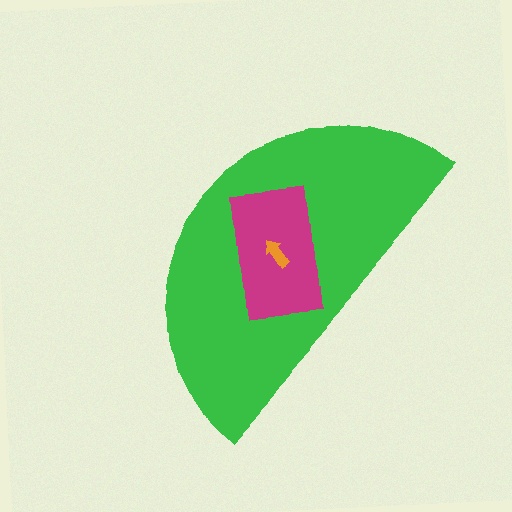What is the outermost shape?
The green semicircle.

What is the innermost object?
The orange arrow.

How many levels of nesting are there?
3.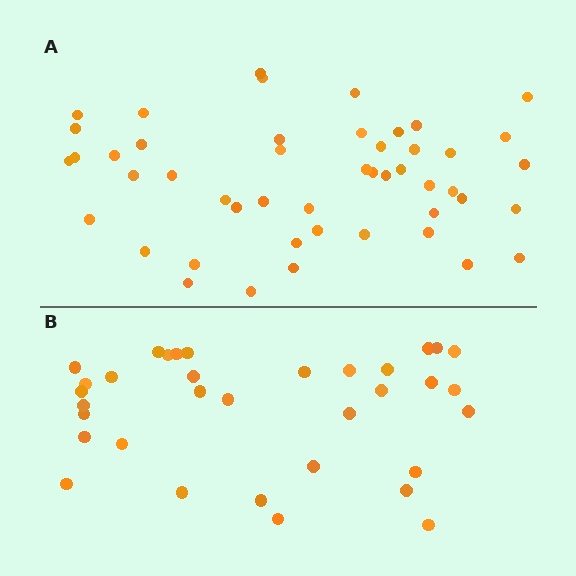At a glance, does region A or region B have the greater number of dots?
Region A (the top region) has more dots.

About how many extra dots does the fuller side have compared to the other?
Region A has approximately 15 more dots than region B.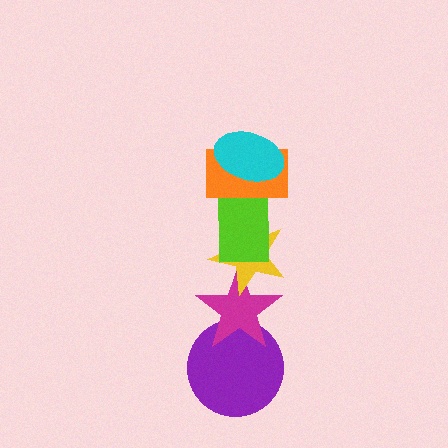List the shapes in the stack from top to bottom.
From top to bottom: the cyan ellipse, the orange rectangle, the lime rectangle, the yellow star, the magenta star, the purple circle.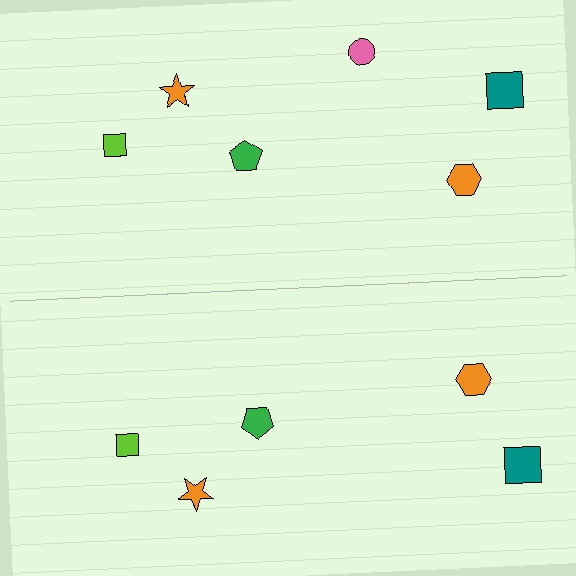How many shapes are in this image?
There are 11 shapes in this image.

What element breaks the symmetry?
A pink circle is missing from the bottom side.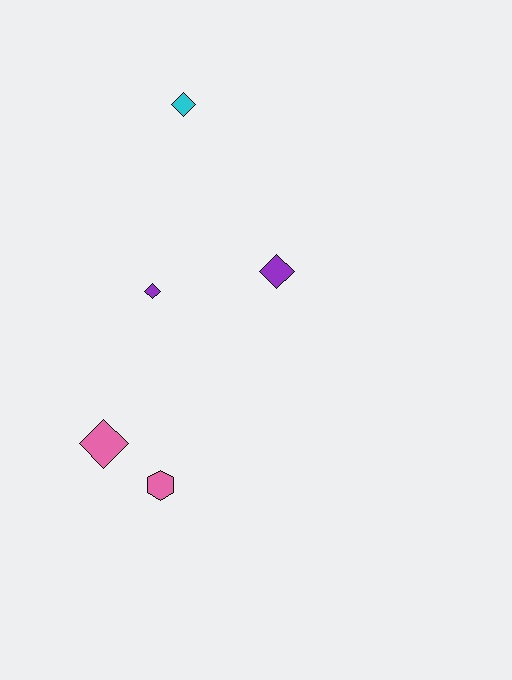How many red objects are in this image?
There are no red objects.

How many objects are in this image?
There are 5 objects.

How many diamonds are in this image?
There are 4 diamonds.